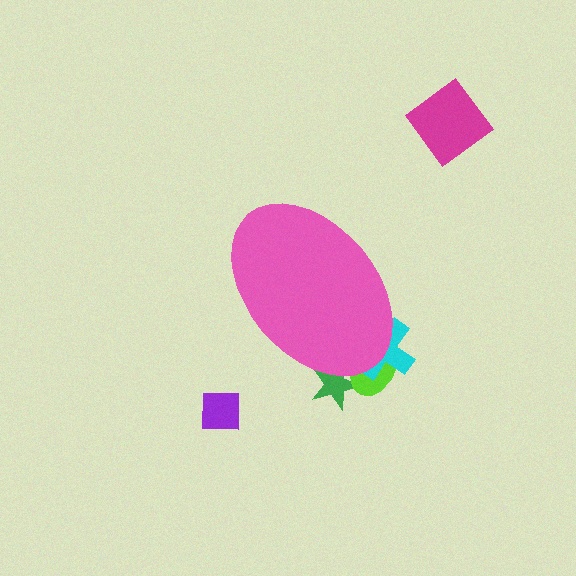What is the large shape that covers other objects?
A pink ellipse.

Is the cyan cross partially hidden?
Yes, the cyan cross is partially hidden behind the pink ellipse.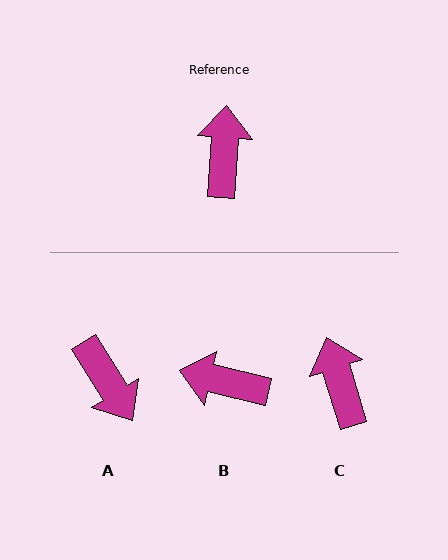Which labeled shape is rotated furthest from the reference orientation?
A, about 144 degrees away.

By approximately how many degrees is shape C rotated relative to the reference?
Approximately 21 degrees counter-clockwise.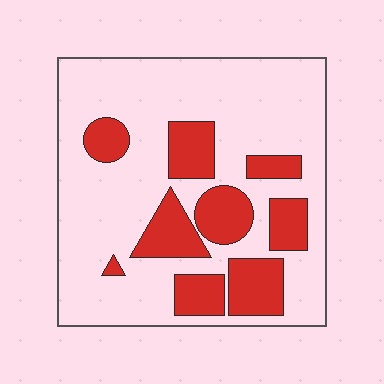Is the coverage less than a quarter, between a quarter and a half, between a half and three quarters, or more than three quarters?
Between a quarter and a half.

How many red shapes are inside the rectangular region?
9.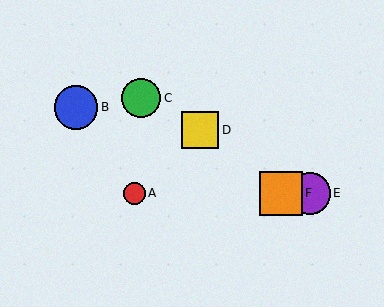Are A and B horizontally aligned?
No, A is at y≈193 and B is at y≈107.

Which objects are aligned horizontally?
Objects A, E, F are aligned horizontally.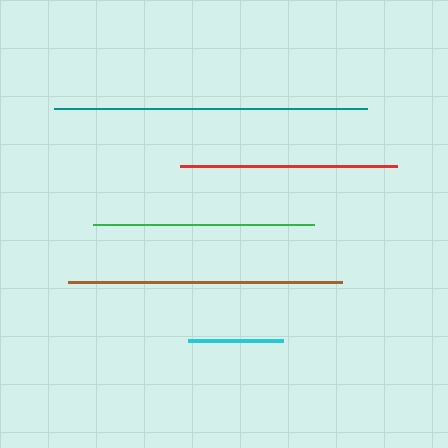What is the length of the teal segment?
The teal segment is approximately 313 pixels long.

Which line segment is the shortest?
The cyan line is the shortest at approximately 94 pixels.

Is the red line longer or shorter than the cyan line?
The red line is longer than the cyan line.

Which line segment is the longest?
The teal line is the longest at approximately 313 pixels.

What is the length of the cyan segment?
The cyan segment is approximately 94 pixels long.